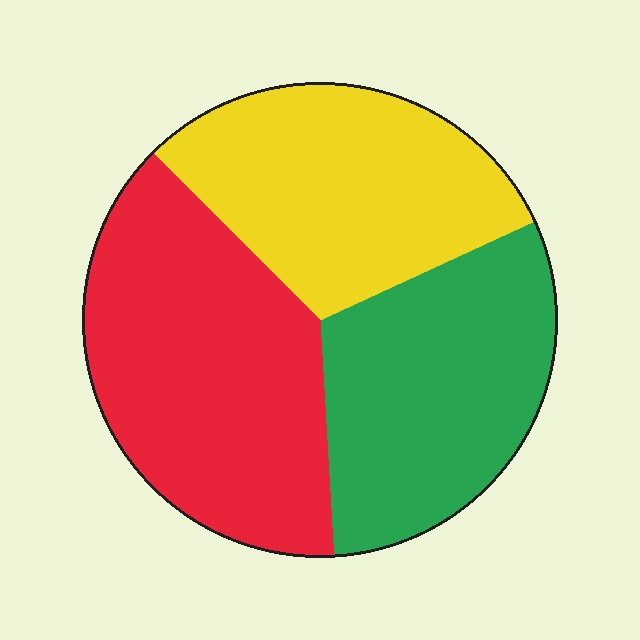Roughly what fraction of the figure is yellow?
Yellow covers about 30% of the figure.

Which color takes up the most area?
Red, at roughly 40%.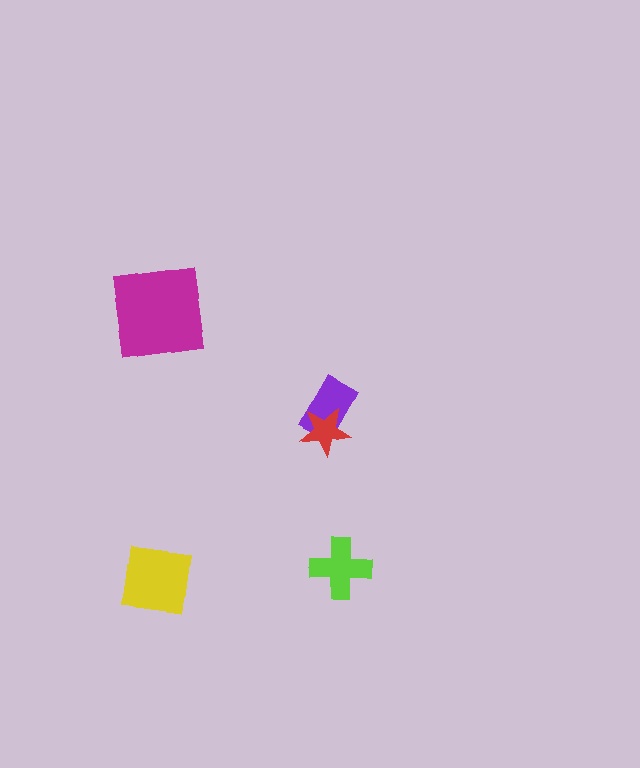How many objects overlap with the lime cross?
0 objects overlap with the lime cross.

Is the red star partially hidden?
No, no other shape covers it.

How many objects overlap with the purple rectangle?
1 object overlaps with the purple rectangle.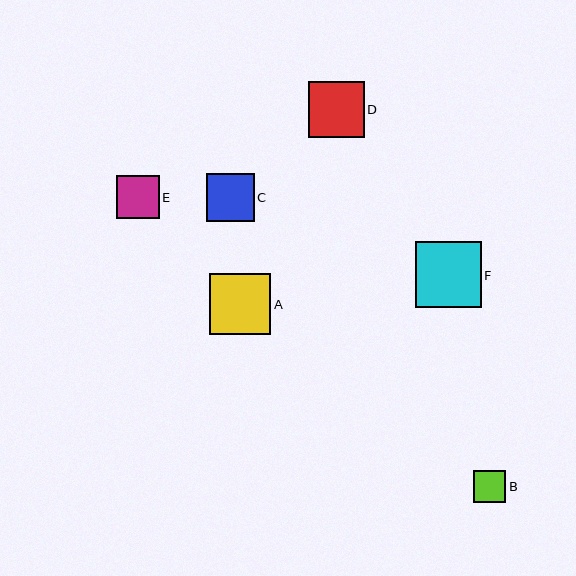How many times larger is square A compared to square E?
Square A is approximately 1.4 times the size of square E.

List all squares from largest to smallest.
From largest to smallest: F, A, D, C, E, B.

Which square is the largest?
Square F is the largest with a size of approximately 65 pixels.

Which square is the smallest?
Square B is the smallest with a size of approximately 32 pixels.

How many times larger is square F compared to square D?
Square F is approximately 1.2 times the size of square D.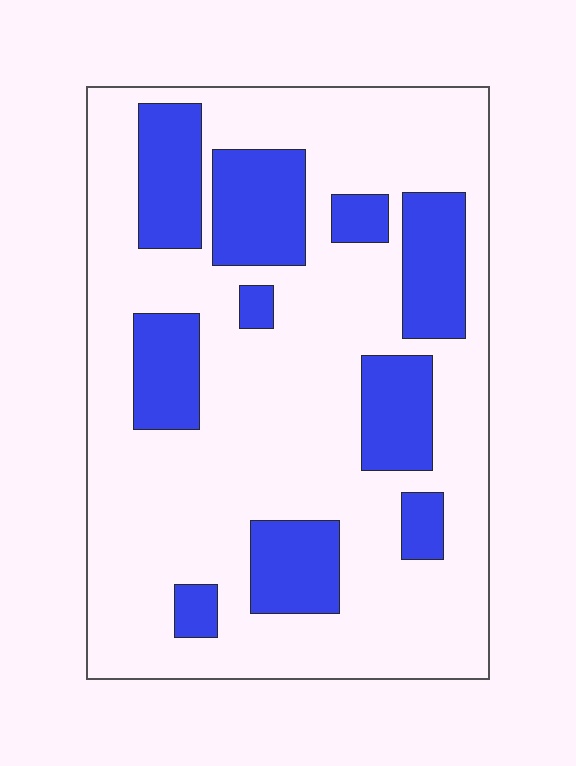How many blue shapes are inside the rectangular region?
10.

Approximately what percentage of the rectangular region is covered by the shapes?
Approximately 25%.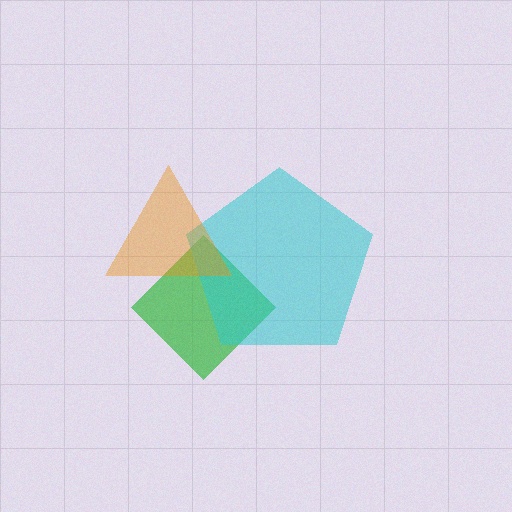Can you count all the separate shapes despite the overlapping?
Yes, there are 3 separate shapes.